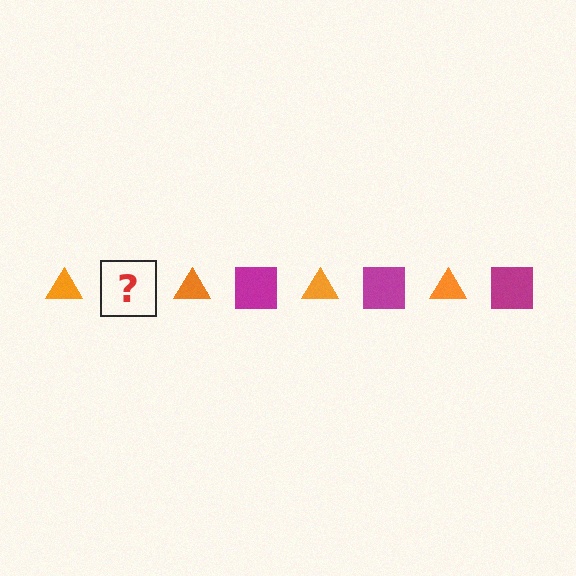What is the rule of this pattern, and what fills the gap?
The rule is that the pattern alternates between orange triangle and magenta square. The gap should be filled with a magenta square.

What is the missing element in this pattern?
The missing element is a magenta square.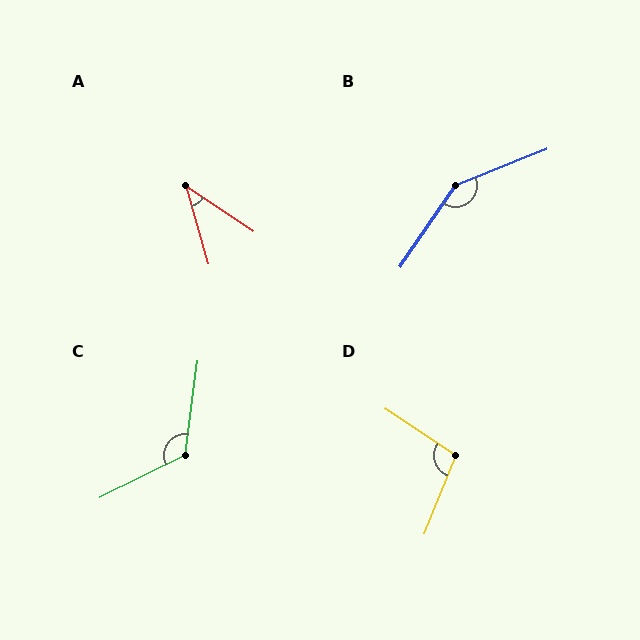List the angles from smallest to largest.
A (40°), D (102°), C (124°), B (146°).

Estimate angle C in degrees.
Approximately 124 degrees.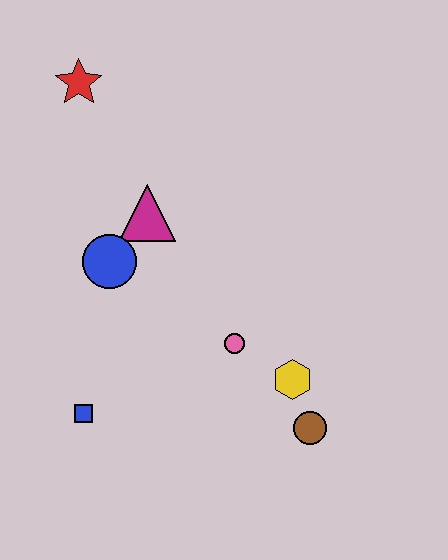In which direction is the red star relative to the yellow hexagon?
The red star is above the yellow hexagon.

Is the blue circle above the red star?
No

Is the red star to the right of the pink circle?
No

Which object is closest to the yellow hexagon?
The brown circle is closest to the yellow hexagon.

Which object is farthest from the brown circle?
The red star is farthest from the brown circle.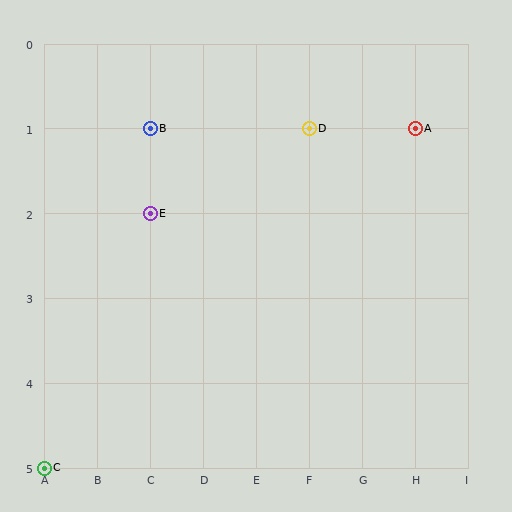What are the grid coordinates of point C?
Point C is at grid coordinates (A, 5).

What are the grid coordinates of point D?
Point D is at grid coordinates (F, 1).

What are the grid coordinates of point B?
Point B is at grid coordinates (C, 1).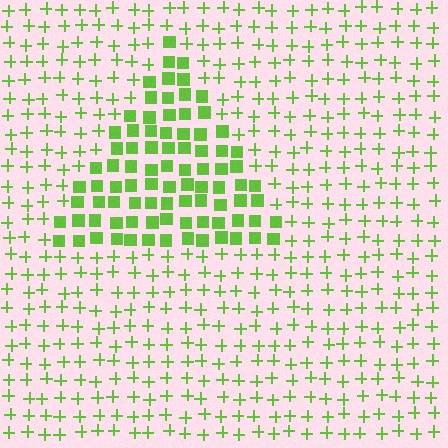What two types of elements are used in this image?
The image uses squares inside the triangle region and plus signs outside it.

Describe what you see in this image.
The image is filled with small lime elements arranged in a uniform grid. A triangle-shaped region contains squares, while the surrounding area contains plus signs. The boundary is defined purely by the change in element shape.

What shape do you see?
I see a triangle.